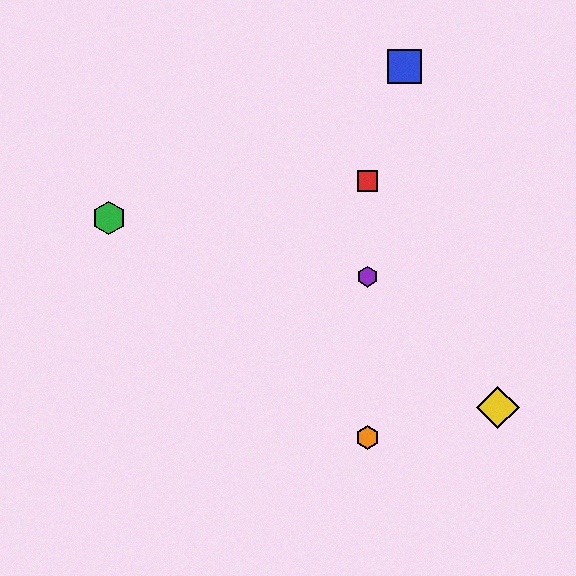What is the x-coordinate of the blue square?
The blue square is at x≈404.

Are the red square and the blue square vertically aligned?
No, the red square is at x≈367 and the blue square is at x≈404.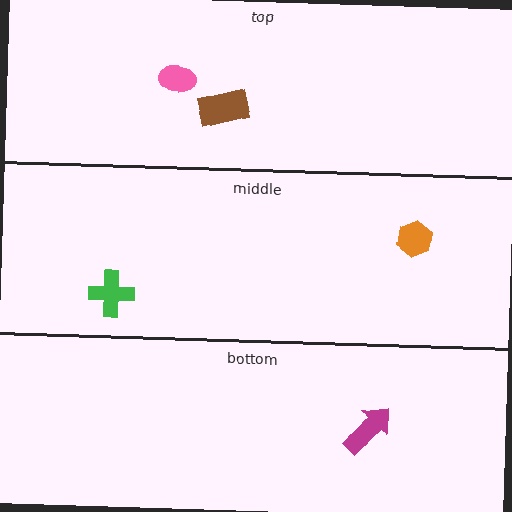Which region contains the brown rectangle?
The top region.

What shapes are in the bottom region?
The magenta arrow.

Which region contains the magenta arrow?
The bottom region.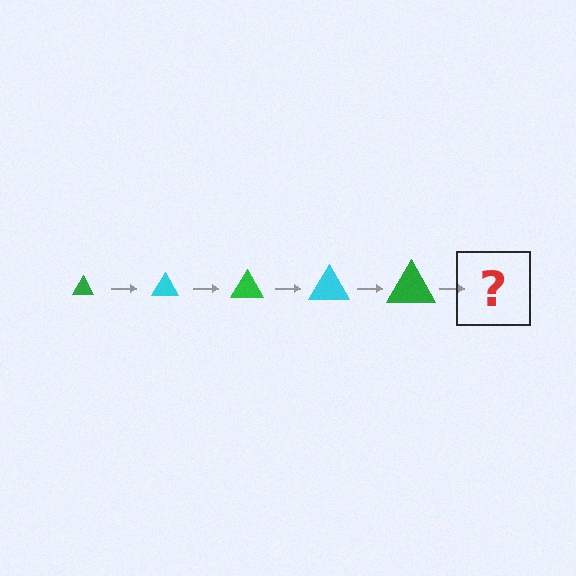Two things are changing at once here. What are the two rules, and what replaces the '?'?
The two rules are that the triangle grows larger each step and the color cycles through green and cyan. The '?' should be a cyan triangle, larger than the previous one.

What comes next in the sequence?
The next element should be a cyan triangle, larger than the previous one.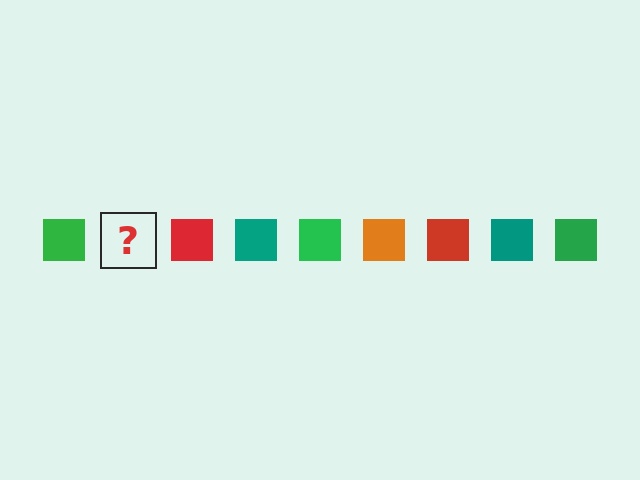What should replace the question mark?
The question mark should be replaced with an orange square.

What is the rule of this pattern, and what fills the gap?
The rule is that the pattern cycles through green, orange, red, teal squares. The gap should be filled with an orange square.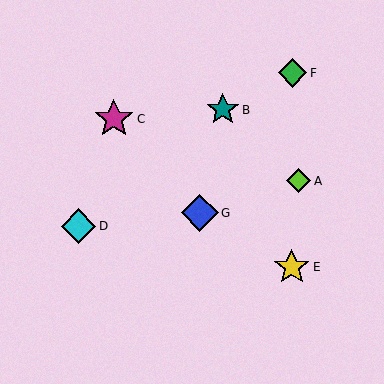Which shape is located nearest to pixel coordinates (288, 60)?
The green diamond (labeled F) at (292, 73) is nearest to that location.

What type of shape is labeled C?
Shape C is a magenta star.